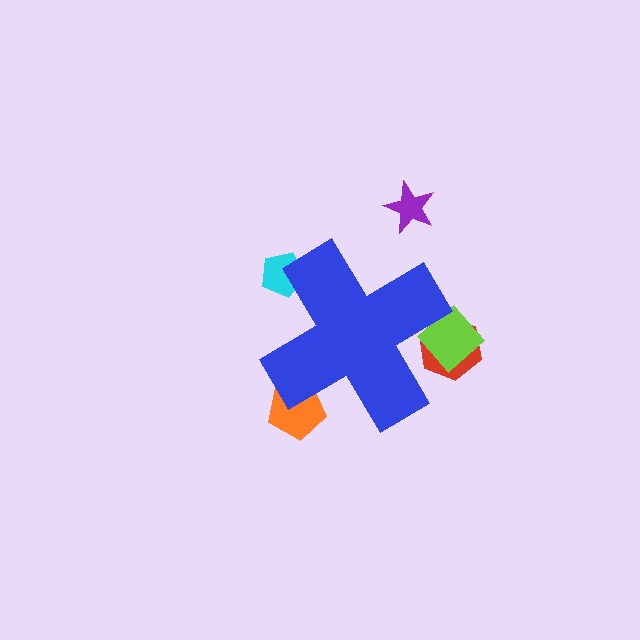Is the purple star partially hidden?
No, the purple star is fully visible.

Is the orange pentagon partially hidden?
Yes, the orange pentagon is partially hidden behind the blue cross.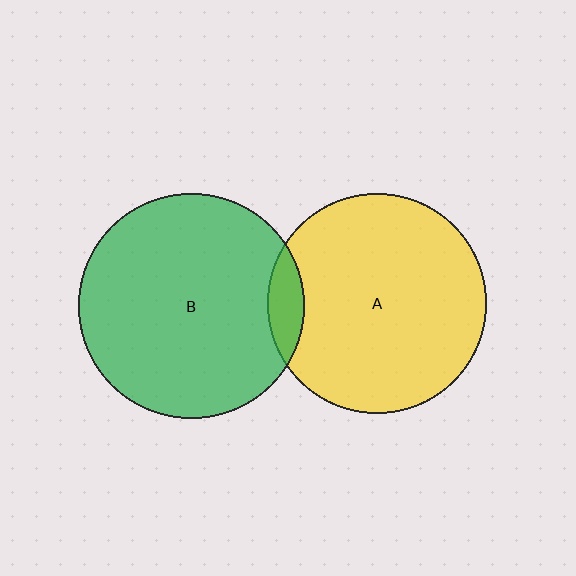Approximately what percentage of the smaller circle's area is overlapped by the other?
Approximately 10%.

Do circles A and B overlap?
Yes.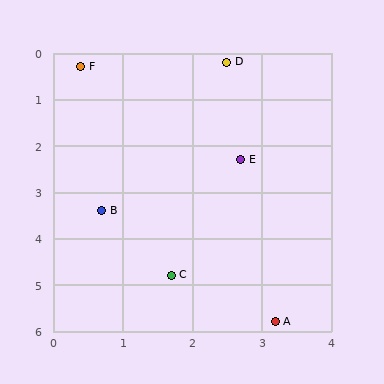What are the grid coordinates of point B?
Point B is at approximately (0.7, 3.4).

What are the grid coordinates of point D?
Point D is at approximately (2.5, 0.2).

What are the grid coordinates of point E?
Point E is at approximately (2.7, 2.3).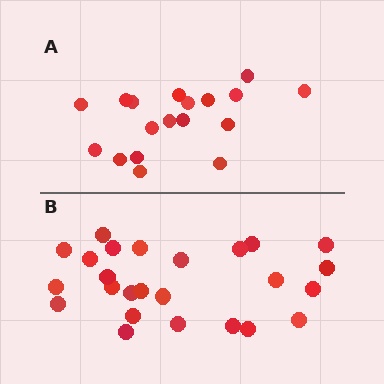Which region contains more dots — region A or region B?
Region B (the bottom region) has more dots.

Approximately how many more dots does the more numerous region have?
Region B has roughly 8 or so more dots than region A.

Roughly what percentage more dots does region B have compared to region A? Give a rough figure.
About 40% more.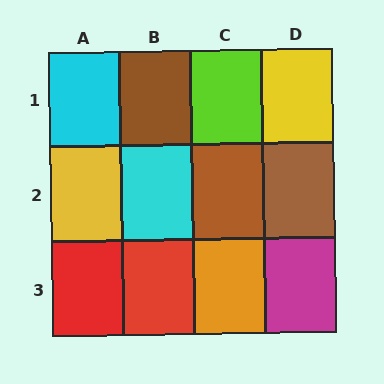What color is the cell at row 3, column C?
Orange.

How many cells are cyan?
2 cells are cyan.